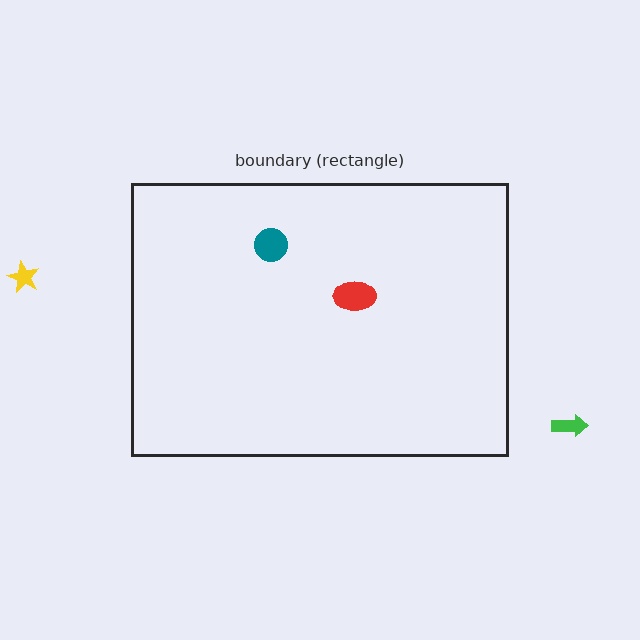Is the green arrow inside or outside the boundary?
Outside.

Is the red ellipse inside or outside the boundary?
Inside.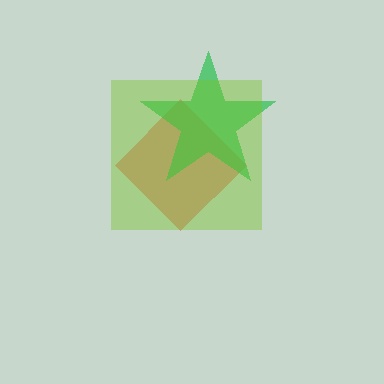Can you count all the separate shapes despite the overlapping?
Yes, there are 3 separate shapes.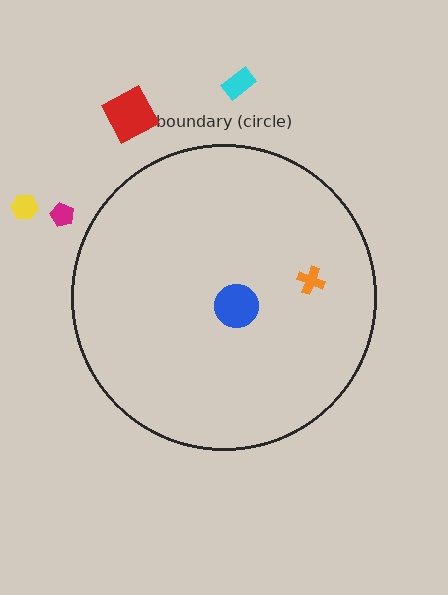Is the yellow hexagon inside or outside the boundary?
Outside.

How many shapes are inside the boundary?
2 inside, 4 outside.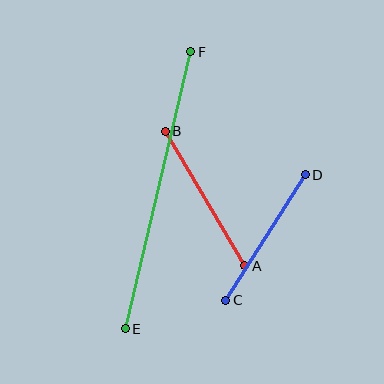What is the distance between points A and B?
The distance is approximately 156 pixels.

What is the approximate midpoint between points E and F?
The midpoint is at approximately (158, 190) pixels.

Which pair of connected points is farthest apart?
Points E and F are farthest apart.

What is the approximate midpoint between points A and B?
The midpoint is at approximately (205, 198) pixels.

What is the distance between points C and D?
The distance is approximately 149 pixels.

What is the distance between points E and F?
The distance is approximately 284 pixels.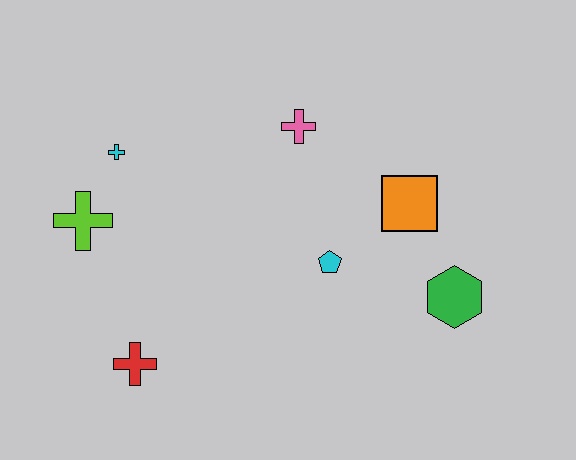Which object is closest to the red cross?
The lime cross is closest to the red cross.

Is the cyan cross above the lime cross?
Yes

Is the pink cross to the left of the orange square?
Yes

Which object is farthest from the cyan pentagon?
The lime cross is farthest from the cyan pentagon.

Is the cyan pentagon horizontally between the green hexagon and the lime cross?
Yes